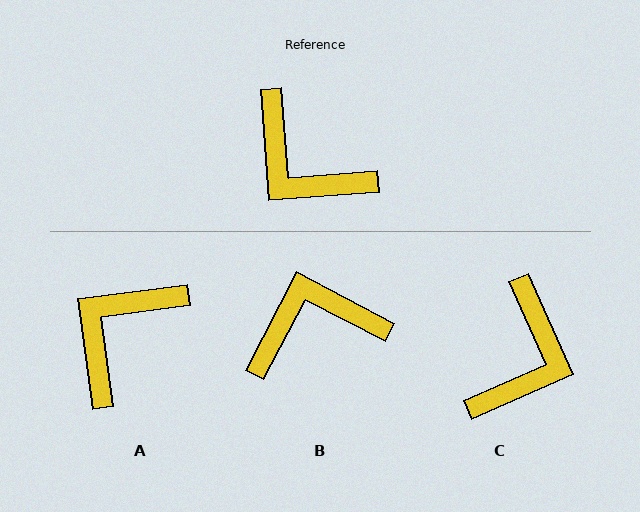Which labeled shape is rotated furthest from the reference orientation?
B, about 122 degrees away.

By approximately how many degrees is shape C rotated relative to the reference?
Approximately 110 degrees counter-clockwise.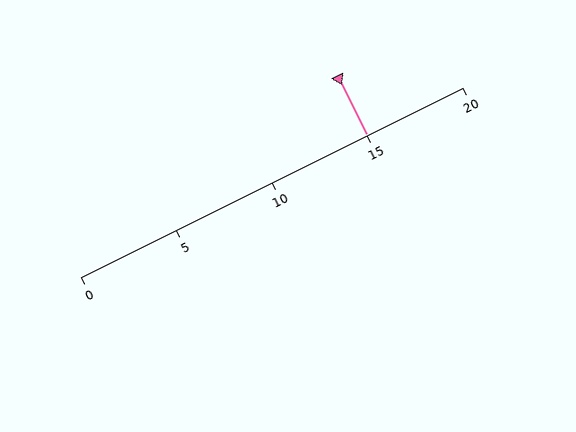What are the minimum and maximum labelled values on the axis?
The axis runs from 0 to 20.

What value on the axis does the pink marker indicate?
The marker indicates approximately 15.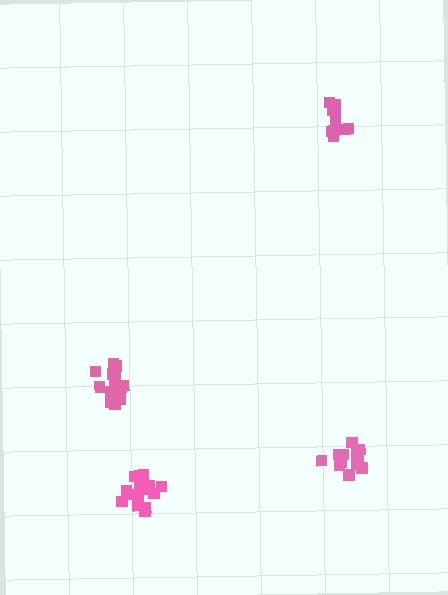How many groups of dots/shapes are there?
There are 4 groups.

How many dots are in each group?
Group 1: 16 dots, Group 2: 13 dots, Group 3: 16 dots, Group 4: 12 dots (57 total).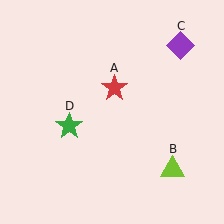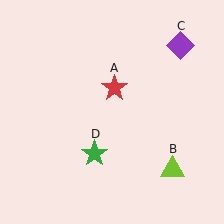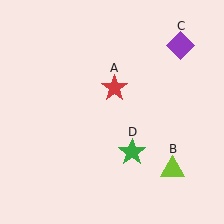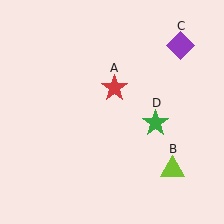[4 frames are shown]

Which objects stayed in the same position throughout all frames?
Red star (object A) and lime triangle (object B) and purple diamond (object C) remained stationary.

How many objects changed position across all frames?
1 object changed position: green star (object D).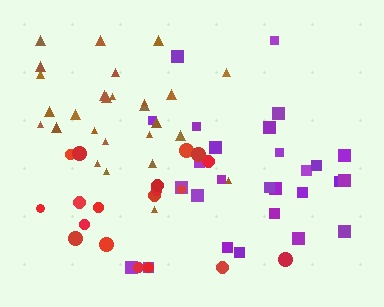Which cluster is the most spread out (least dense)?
Red.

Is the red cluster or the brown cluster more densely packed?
Brown.